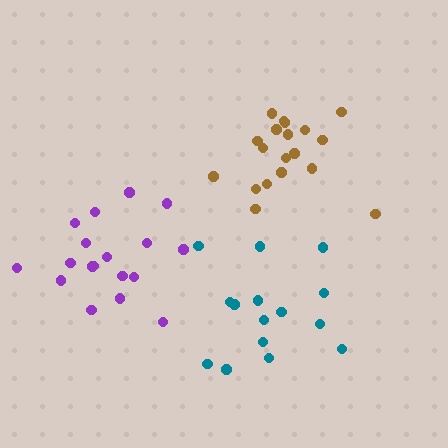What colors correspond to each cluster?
The clusters are colored: teal, brown, purple.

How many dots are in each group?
Group 1: 15 dots, Group 2: 19 dots, Group 3: 18 dots (52 total).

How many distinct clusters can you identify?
There are 3 distinct clusters.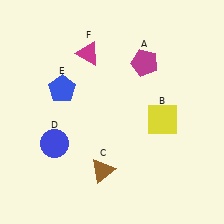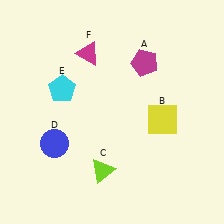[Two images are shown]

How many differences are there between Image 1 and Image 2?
There are 2 differences between the two images.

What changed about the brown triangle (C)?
In Image 1, C is brown. In Image 2, it changed to lime.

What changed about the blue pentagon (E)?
In Image 1, E is blue. In Image 2, it changed to cyan.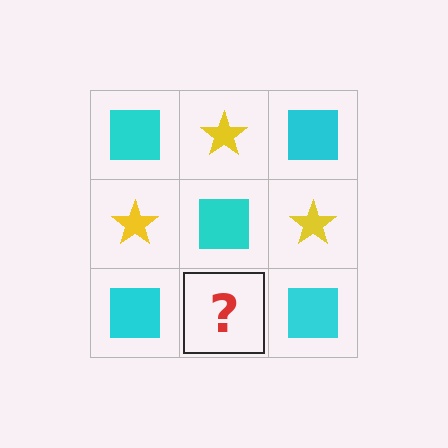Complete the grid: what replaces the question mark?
The question mark should be replaced with a yellow star.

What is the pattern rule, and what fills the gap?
The rule is that it alternates cyan square and yellow star in a checkerboard pattern. The gap should be filled with a yellow star.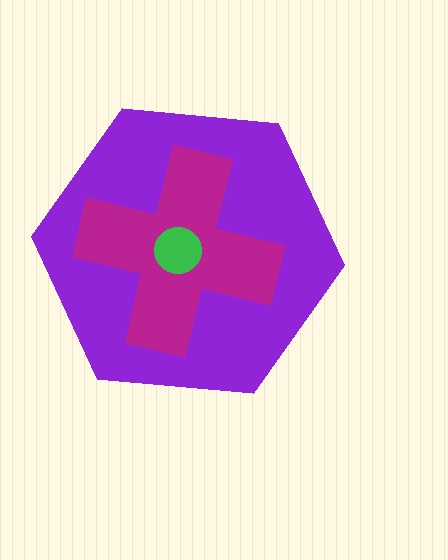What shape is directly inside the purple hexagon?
The magenta cross.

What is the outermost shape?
The purple hexagon.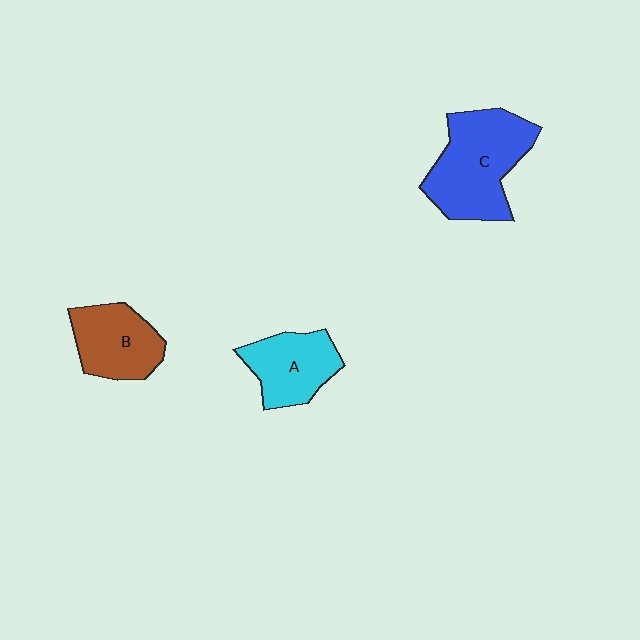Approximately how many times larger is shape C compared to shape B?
Approximately 1.5 times.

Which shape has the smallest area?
Shape A (cyan).